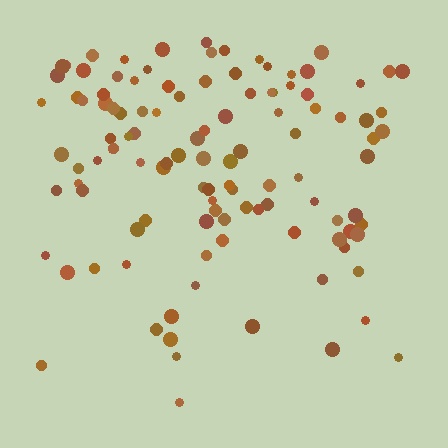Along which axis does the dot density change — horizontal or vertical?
Vertical.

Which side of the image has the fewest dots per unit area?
The bottom.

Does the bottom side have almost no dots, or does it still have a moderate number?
Still a moderate number, just noticeably fewer than the top.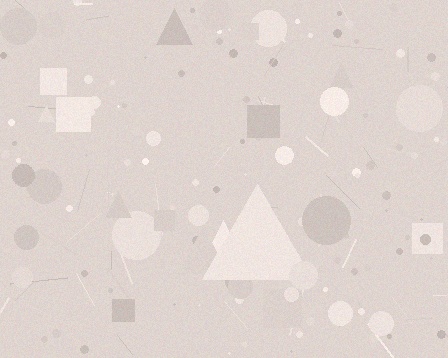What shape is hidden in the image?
A triangle is hidden in the image.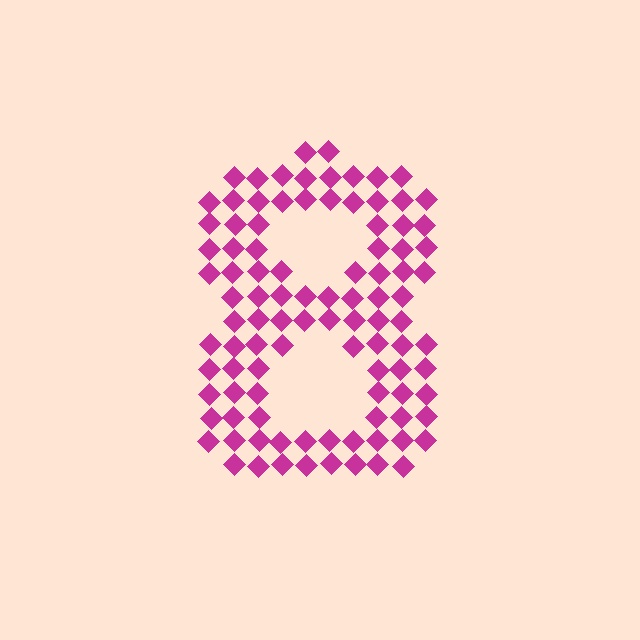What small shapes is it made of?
It is made of small diamonds.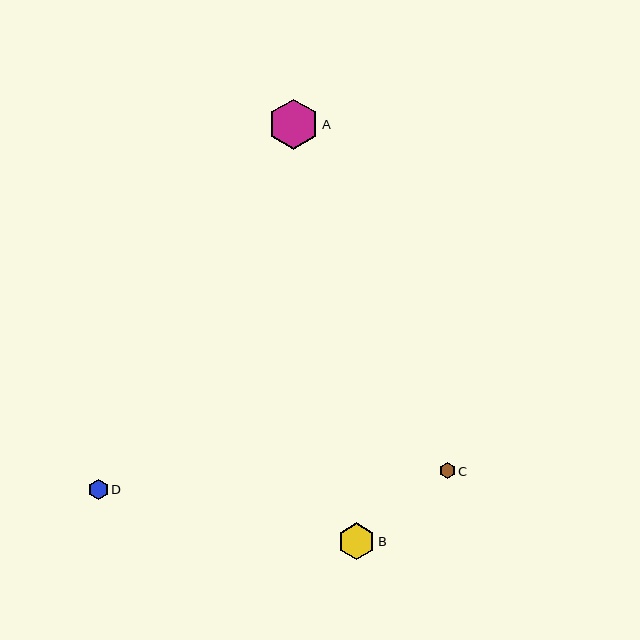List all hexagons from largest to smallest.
From largest to smallest: A, B, D, C.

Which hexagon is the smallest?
Hexagon C is the smallest with a size of approximately 15 pixels.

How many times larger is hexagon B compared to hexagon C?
Hexagon B is approximately 2.4 times the size of hexagon C.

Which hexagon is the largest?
Hexagon A is the largest with a size of approximately 50 pixels.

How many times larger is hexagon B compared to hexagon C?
Hexagon B is approximately 2.4 times the size of hexagon C.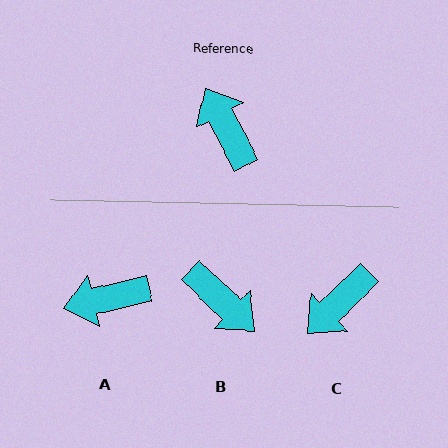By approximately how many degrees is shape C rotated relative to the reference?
Approximately 107 degrees counter-clockwise.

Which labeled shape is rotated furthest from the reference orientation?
B, about 161 degrees away.